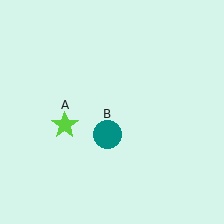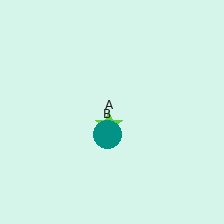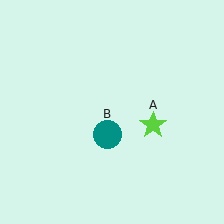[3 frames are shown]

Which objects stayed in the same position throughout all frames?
Teal circle (object B) remained stationary.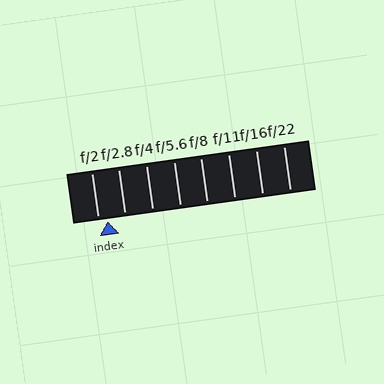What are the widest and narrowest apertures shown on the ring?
The widest aperture shown is f/2 and the narrowest is f/22.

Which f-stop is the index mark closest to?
The index mark is closest to f/2.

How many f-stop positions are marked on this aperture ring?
There are 8 f-stop positions marked.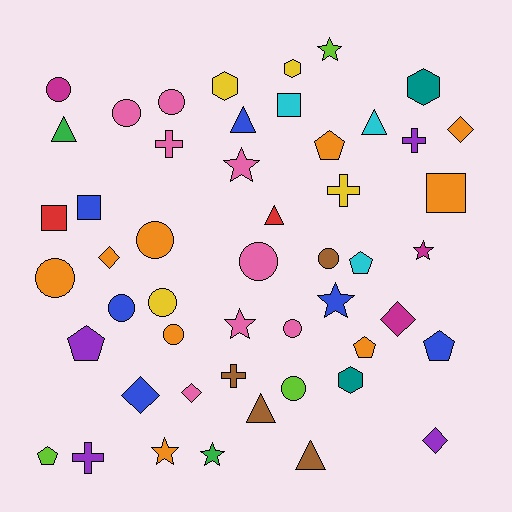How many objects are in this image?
There are 50 objects.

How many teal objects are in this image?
There are 2 teal objects.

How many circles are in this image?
There are 12 circles.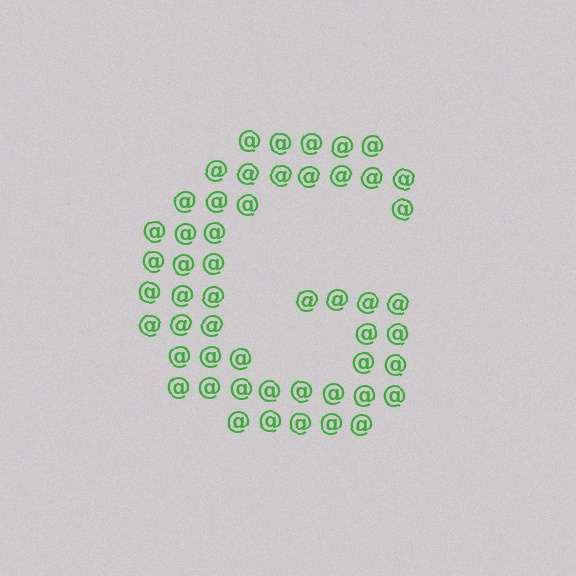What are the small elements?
The small elements are at signs.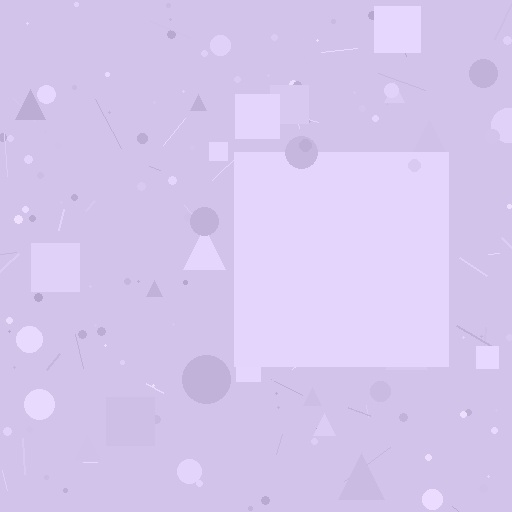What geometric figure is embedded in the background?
A square is embedded in the background.